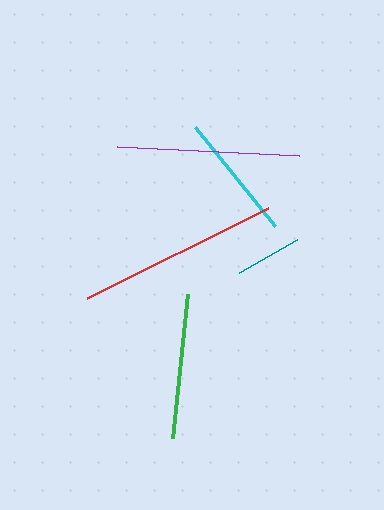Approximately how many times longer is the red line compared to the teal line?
The red line is approximately 3.0 times the length of the teal line.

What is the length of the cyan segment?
The cyan segment is approximately 128 pixels long.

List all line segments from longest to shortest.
From longest to shortest: red, purple, green, cyan, teal.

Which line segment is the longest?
The red line is the longest at approximately 203 pixels.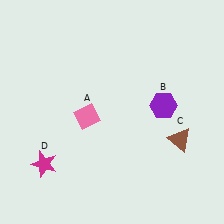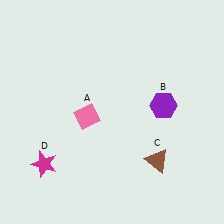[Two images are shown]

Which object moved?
The brown triangle (C) moved left.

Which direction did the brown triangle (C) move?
The brown triangle (C) moved left.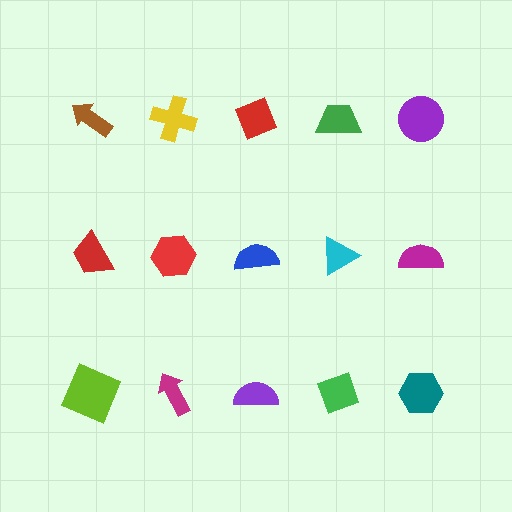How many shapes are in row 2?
5 shapes.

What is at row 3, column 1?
A lime square.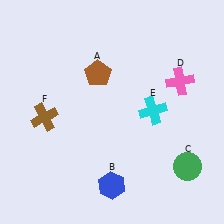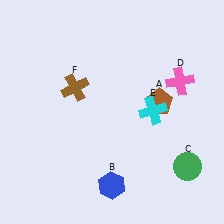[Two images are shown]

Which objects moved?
The objects that moved are: the brown pentagon (A), the brown cross (F).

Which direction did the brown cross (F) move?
The brown cross (F) moved right.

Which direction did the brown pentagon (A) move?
The brown pentagon (A) moved right.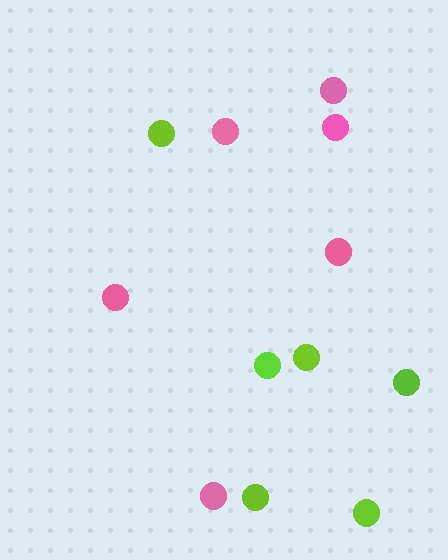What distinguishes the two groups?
There are 2 groups: one group of lime circles (6) and one group of pink circles (6).